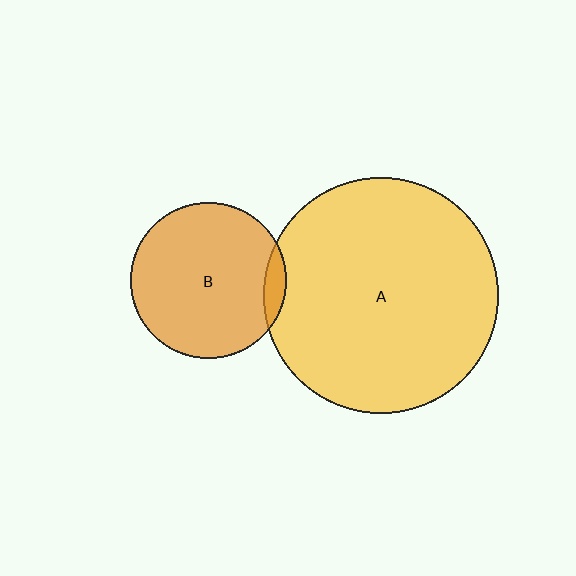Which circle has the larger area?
Circle A (yellow).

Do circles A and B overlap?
Yes.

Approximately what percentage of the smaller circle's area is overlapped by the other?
Approximately 5%.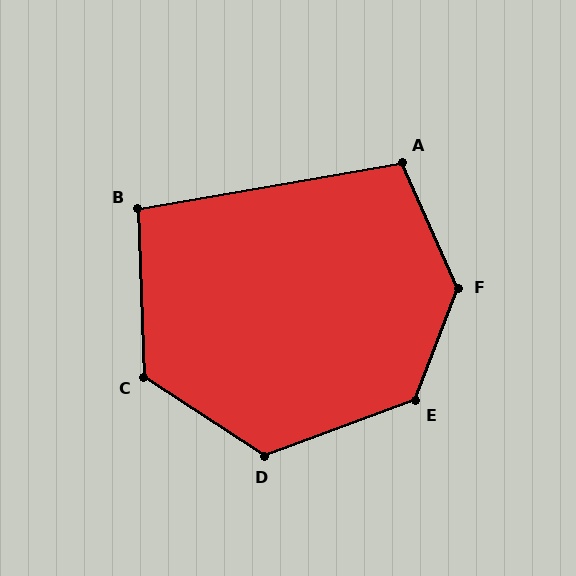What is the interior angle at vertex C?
Approximately 125 degrees (obtuse).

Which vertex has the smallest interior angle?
B, at approximately 98 degrees.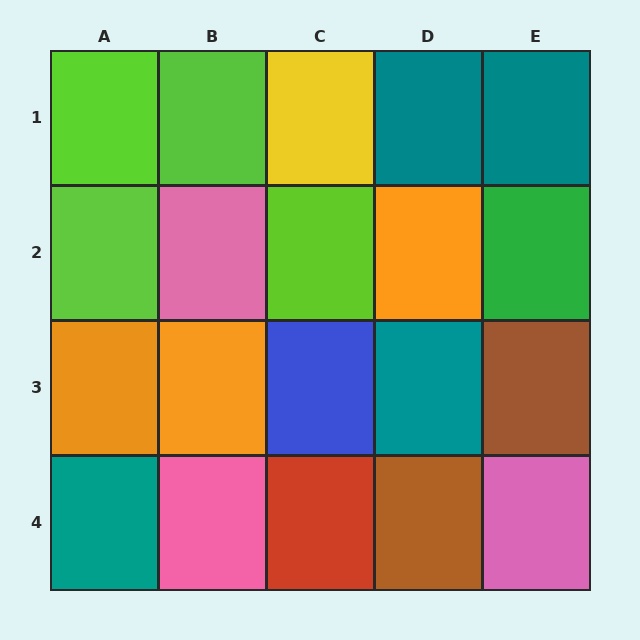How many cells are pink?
3 cells are pink.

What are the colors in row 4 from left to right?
Teal, pink, red, brown, pink.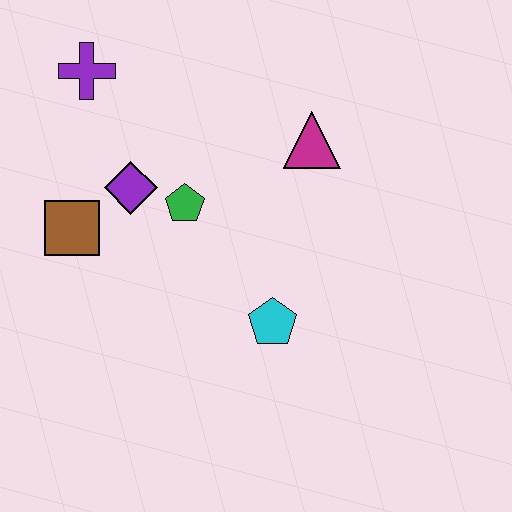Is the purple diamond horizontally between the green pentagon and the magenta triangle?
No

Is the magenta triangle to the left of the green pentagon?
No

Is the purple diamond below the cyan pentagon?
No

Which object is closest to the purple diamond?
The green pentagon is closest to the purple diamond.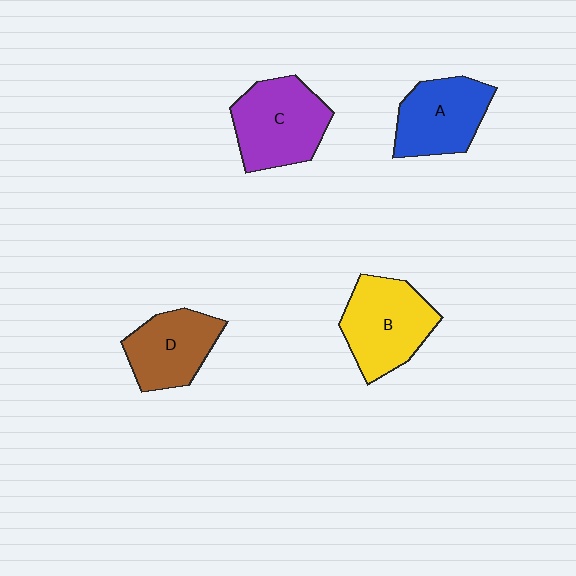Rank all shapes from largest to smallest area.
From largest to smallest: C (purple), B (yellow), A (blue), D (brown).